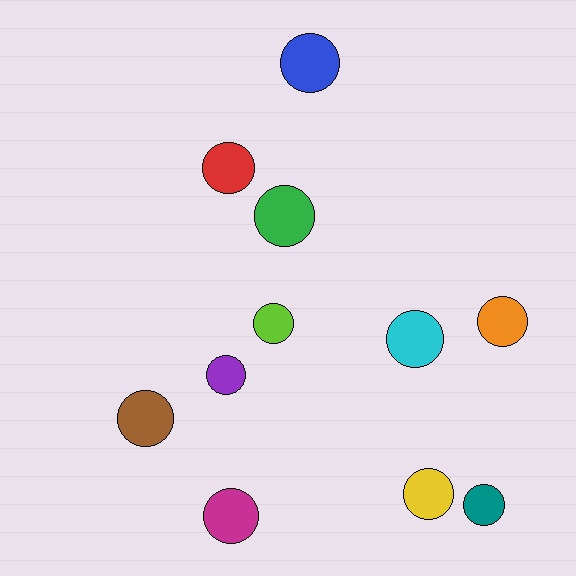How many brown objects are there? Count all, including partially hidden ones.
There is 1 brown object.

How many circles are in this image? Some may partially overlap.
There are 11 circles.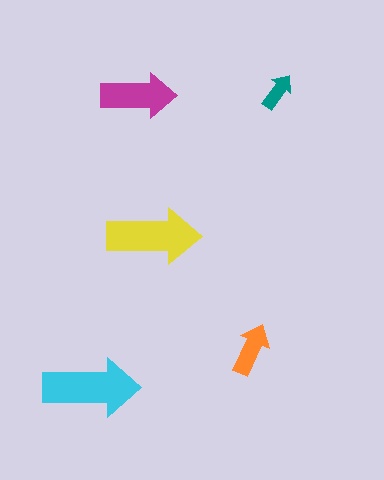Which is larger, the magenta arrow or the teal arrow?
The magenta one.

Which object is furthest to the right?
The teal arrow is rightmost.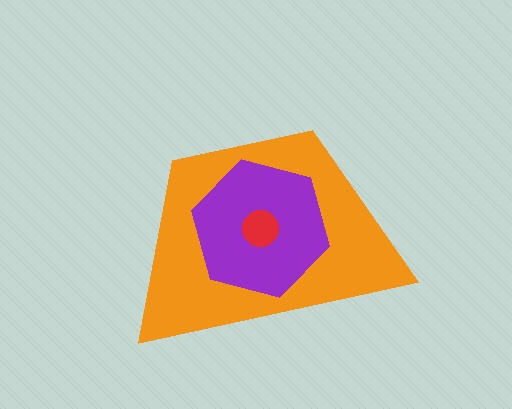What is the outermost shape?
The orange trapezoid.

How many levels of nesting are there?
3.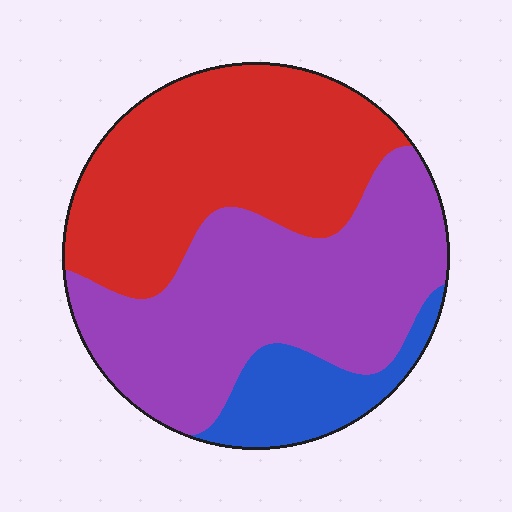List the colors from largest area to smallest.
From largest to smallest: purple, red, blue.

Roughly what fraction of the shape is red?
Red takes up about two fifths (2/5) of the shape.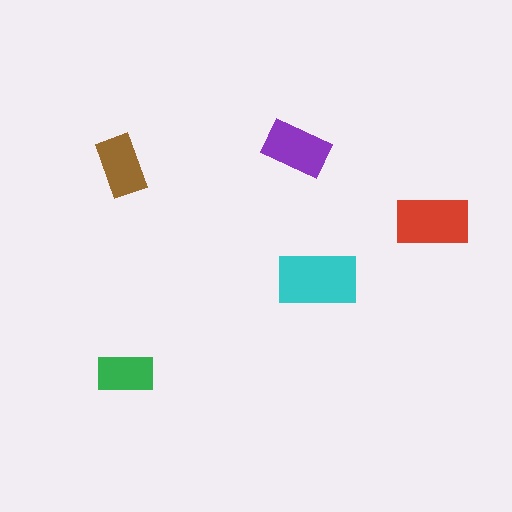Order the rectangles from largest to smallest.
the cyan one, the red one, the purple one, the brown one, the green one.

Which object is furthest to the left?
The brown rectangle is leftmost.